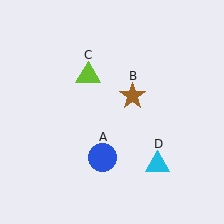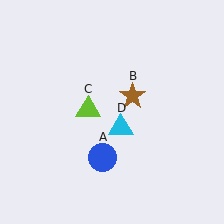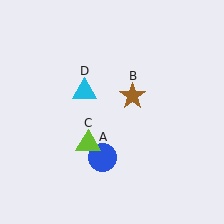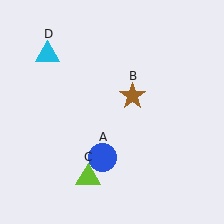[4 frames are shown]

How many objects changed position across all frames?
2 objects changed position: lime triangle (object C), cyan triangle (object D).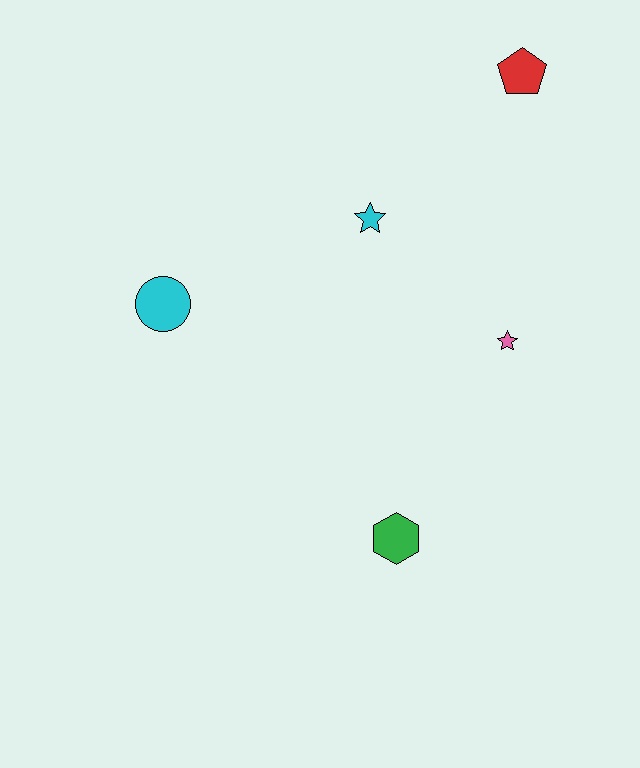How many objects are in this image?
There are 5 objects.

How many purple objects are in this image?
There are no purple objects.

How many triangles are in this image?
There are no triangles.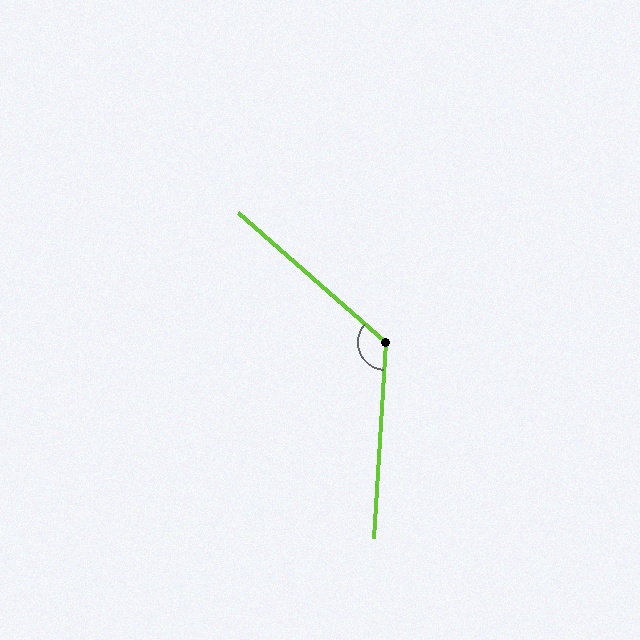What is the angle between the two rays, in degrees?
Approximately 128 degrees.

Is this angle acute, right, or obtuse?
It is obtuse.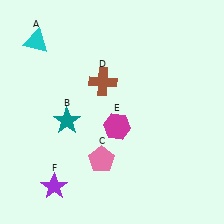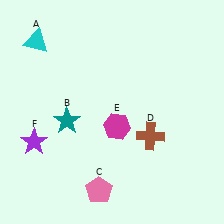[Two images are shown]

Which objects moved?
The objects that moved are: the pink pentagon (C), the brown cross (D), the purple star (F).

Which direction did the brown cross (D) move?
The brown cross (D) moved down.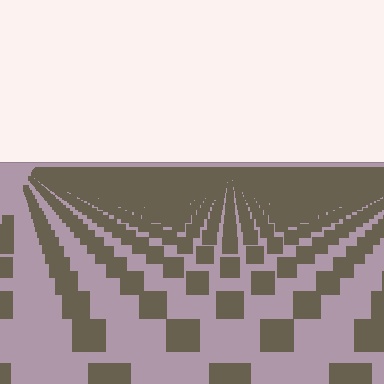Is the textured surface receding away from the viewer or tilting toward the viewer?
The surface is receding away from the viewer. Texture elements get smaller and denser toward the top.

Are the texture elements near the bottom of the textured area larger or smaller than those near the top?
Larger. Near the bottom, elements are closer to the viewer and appear at a bigger on-screen size.